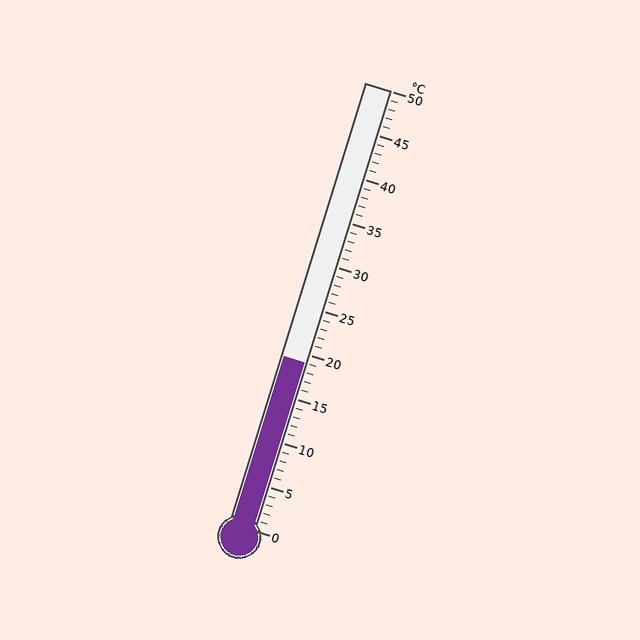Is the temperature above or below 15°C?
The temperature is above 15°C.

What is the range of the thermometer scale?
The thermometer scale ranges from 0°C to 50°C.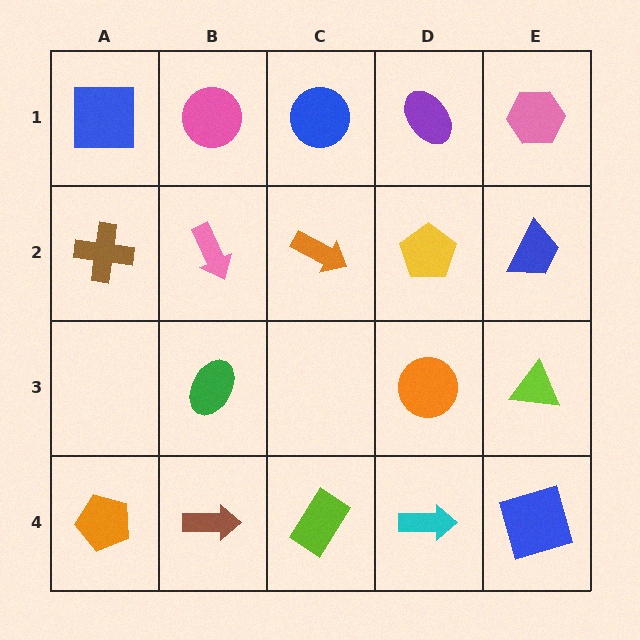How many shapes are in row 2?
5 shapes.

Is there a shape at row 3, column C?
No, that cell is empty.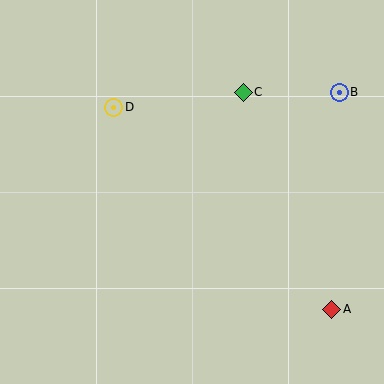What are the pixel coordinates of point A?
Point A is at (332, 309).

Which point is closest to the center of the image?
Point C at (243, 92) is closest to the center.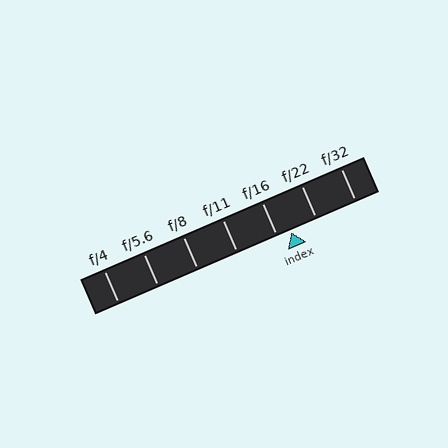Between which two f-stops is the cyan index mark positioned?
The index mark is between f/16 and f/22.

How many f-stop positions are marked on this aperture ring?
There are 7 f-stop positions marked.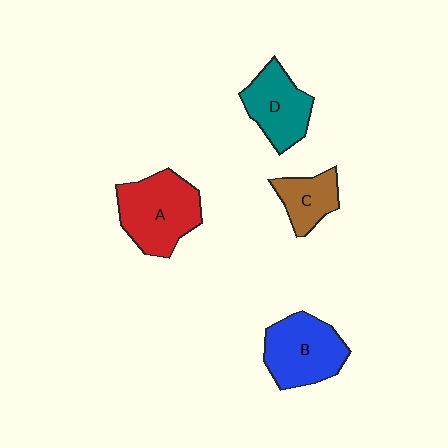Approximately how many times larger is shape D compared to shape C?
Approximately 1.4 times.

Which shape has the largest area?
Shape A (red).